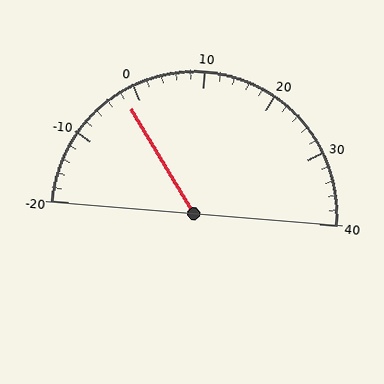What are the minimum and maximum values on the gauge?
The gauge ranges from -20 to 40.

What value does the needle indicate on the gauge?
The needle indicates approximately -2.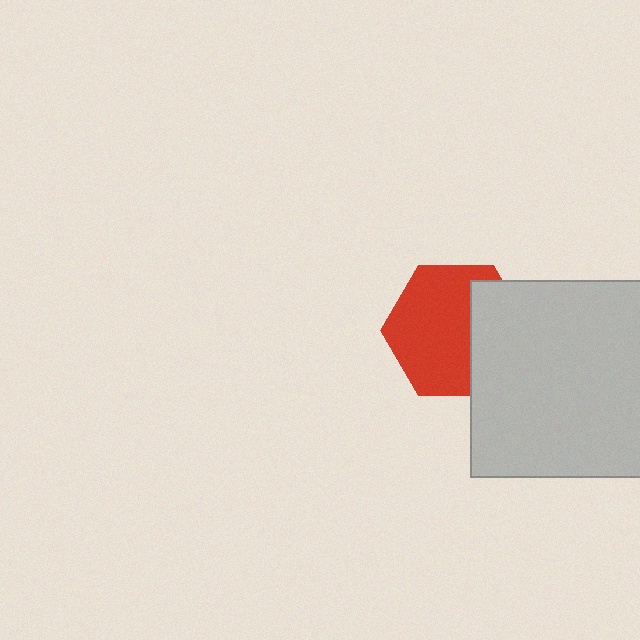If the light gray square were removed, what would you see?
You would see the complete red hexagon.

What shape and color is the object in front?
The object in front is a light gray square.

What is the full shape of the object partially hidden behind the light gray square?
The partially hidden object is a red hexagon.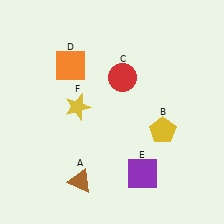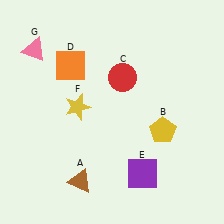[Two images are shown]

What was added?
A pink triangle (G) was added in Image 2.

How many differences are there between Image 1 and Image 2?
There is 1 difference between the two images.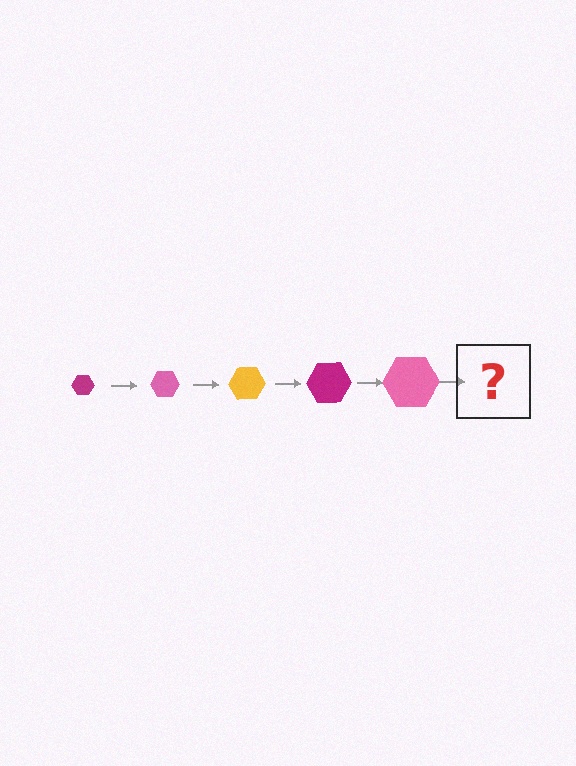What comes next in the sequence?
The next element should be a yellow hexagon, larger than the previous one.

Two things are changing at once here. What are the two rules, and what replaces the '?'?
The two rules are that the hexagon grows larger each step and the color cycles through magenta, pink, and yellow. The '?' should be a yellow hexagon, larger than the previous one.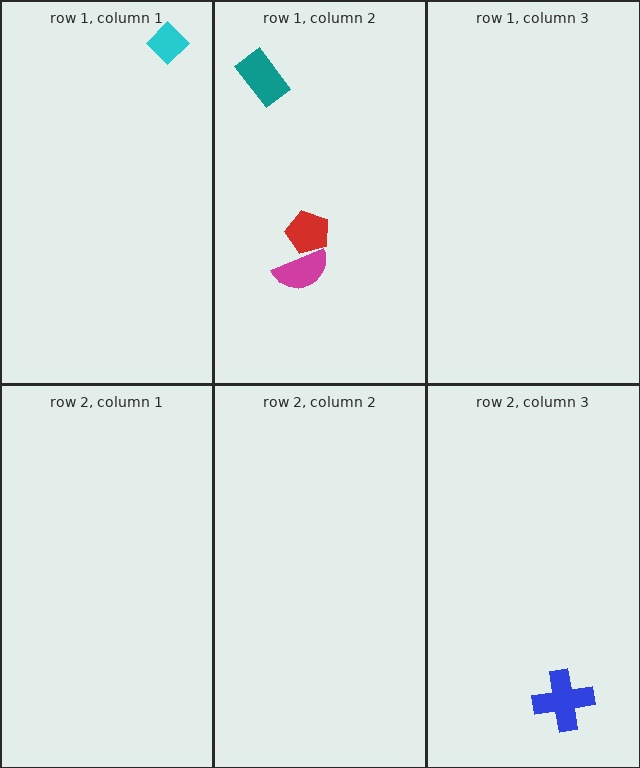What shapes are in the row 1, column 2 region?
The red pentagon, the magenta semicircle, the teal rectangle.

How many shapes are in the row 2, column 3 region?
1.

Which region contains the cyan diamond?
The row 1, column 1 region.